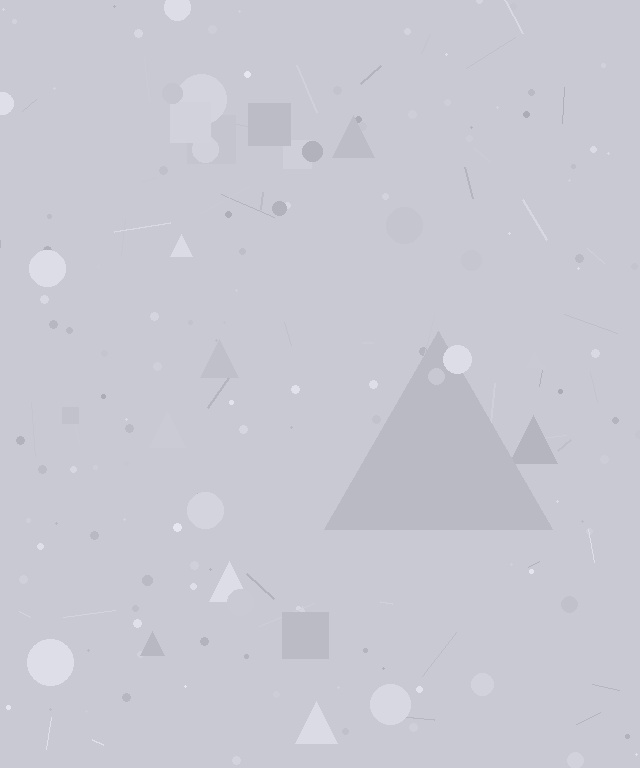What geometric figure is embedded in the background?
A triangle is embedded in the background.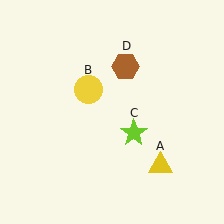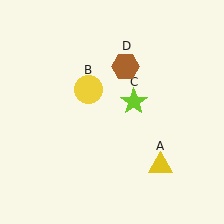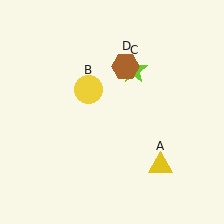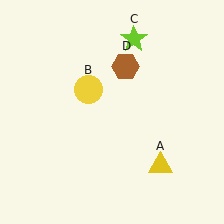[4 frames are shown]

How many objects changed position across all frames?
1 object changed position: lime star (object C).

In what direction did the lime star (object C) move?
The lime star (object C) moved up.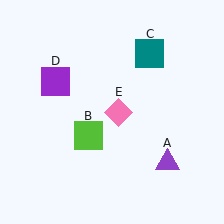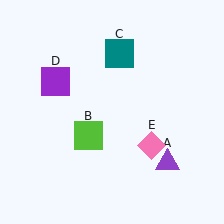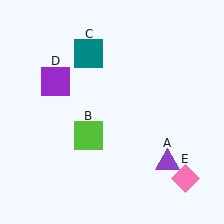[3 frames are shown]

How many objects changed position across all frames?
2 objects changed position: teal square (object C), pink diamond (object E).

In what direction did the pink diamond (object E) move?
The pink diamond (object E) moved down and to the right.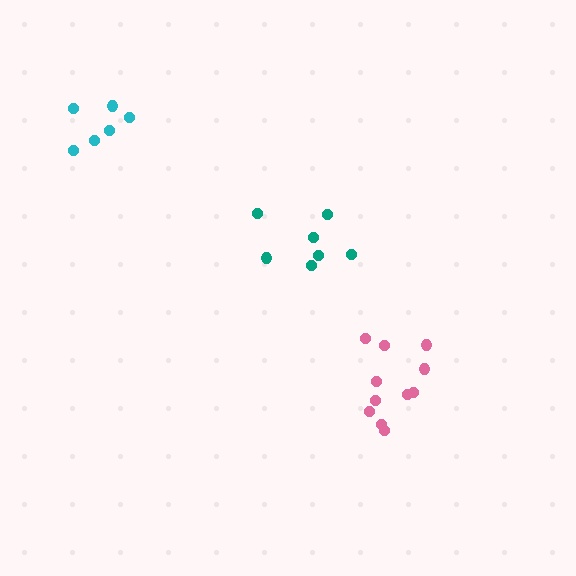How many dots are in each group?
Group 1: 7 dots, Group 2: 6 dots, Group 3: 11 dots (24 total).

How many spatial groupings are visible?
There are 3 spatial groupings.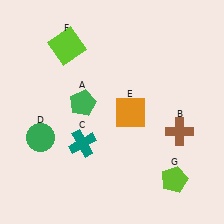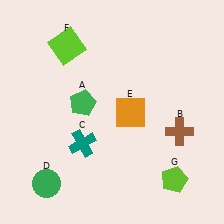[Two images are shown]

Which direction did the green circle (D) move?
The green circle (D) moved down.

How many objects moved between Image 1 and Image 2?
1 object moved between the two images.